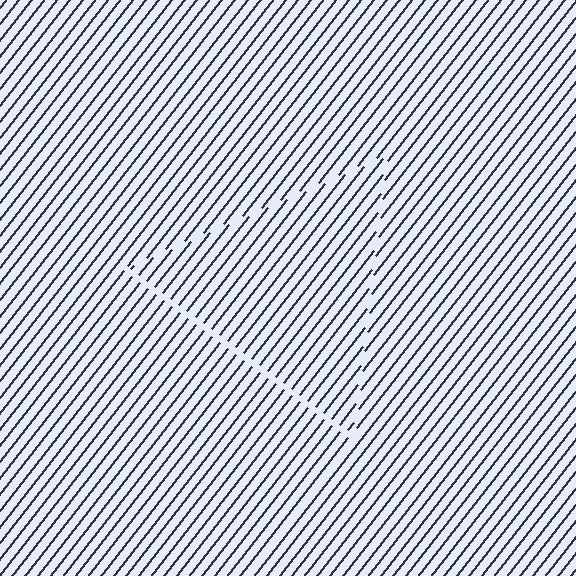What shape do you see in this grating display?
An illusory triangle. The interior of the shape contains the same grating, shifted by half a period — the contour is defined by the phase discontinuity where line-ends from the inner and outer gratings abut.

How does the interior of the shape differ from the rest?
The interior of the shape contains the same grating, shifted by half a period — the contour is defined by the phase discontinuity where line-ends from the inner and outer gratings abut.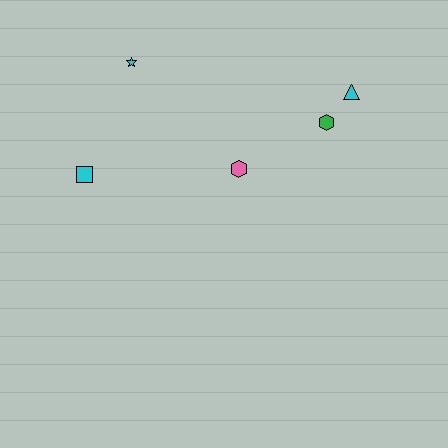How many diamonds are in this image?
There are no diamonds.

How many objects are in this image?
There are 5 objects.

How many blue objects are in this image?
There are no blue objects.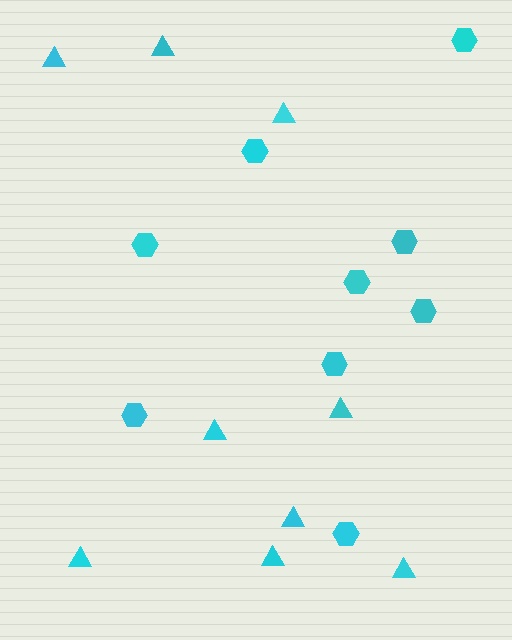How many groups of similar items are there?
There are 2 groups: one group of triangles (9) and one group of hexagons (9).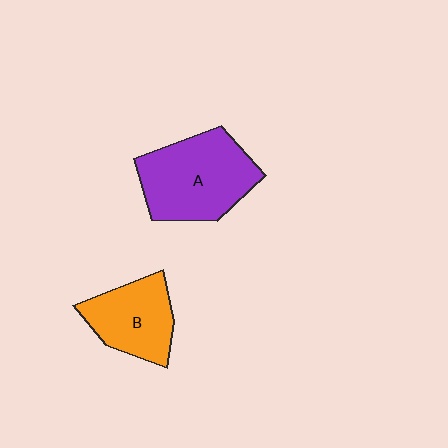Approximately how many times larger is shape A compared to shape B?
Approximately 1.4 times.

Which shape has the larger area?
Shape A (purple).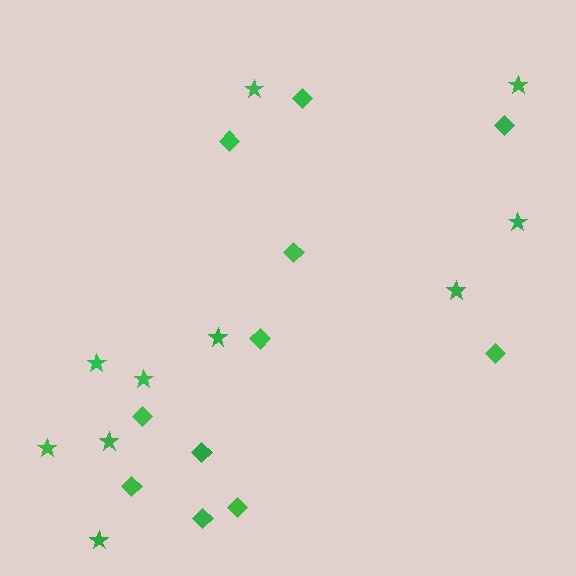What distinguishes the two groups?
There are 2 groups: one group of diamonds (11) and one group of stars (10).